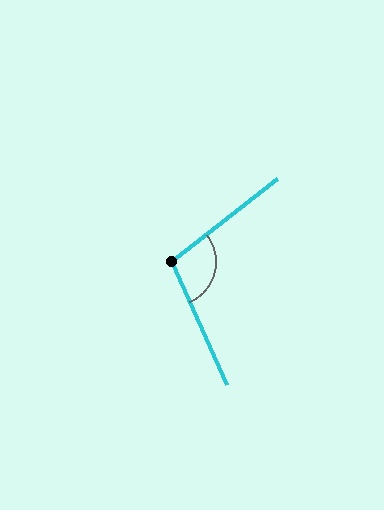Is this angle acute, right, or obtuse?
It is obtuse.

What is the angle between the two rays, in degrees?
Approximately 104 degrees.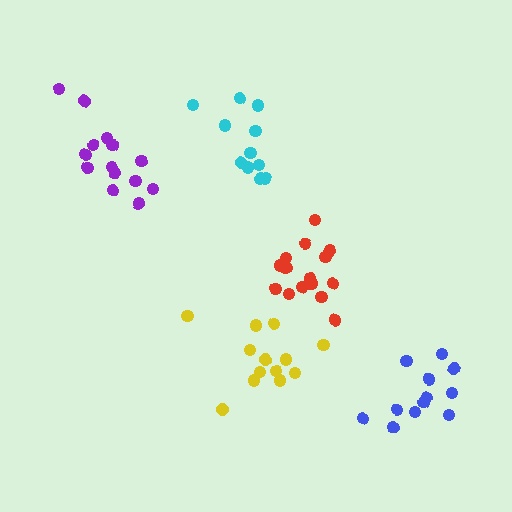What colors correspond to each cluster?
The clusters are colored: yellow, red, cyan, purple, blue.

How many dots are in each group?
Group 1: 13 dots, Group 2: 17 dots, Group 3: 11 dots, Group 4: 14 dots, Group 5: 12 dots (67 total).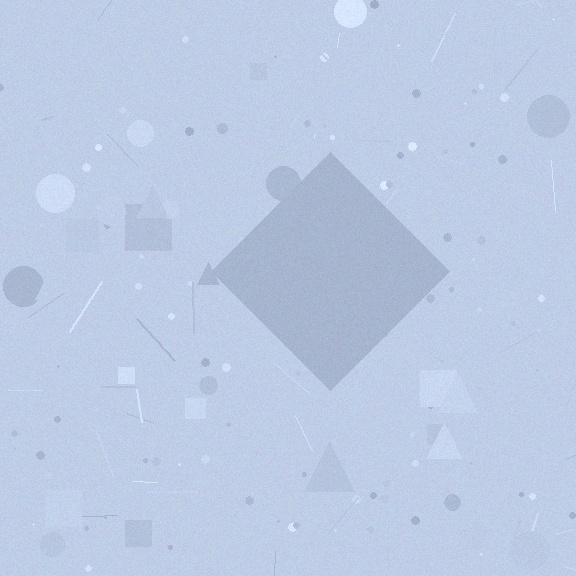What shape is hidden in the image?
A diamond is hidden in the image.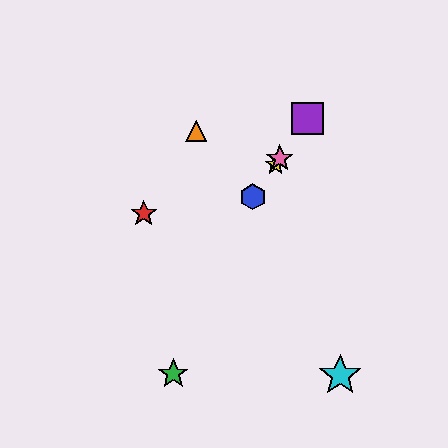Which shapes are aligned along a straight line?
The blue hexagon, the yellow star, the purple square, the pink star are aligned along a straight line.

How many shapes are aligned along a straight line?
4 shapes (the blue hexagon, the yellow star, the purple square, the pink star) are aligned along a straight line.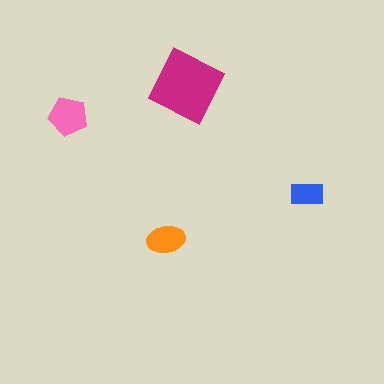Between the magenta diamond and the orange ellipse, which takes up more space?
The magenta diamond.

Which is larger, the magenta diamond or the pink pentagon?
The magenta diamond.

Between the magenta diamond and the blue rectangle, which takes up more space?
The magenta diamond.